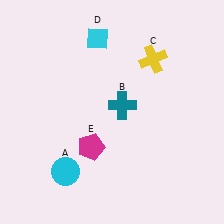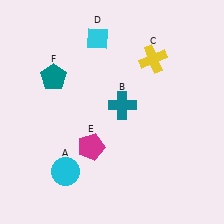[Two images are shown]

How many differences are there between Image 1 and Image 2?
There is 1 difference between the two images.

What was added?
A teal pentagon (F) was added in Image 2.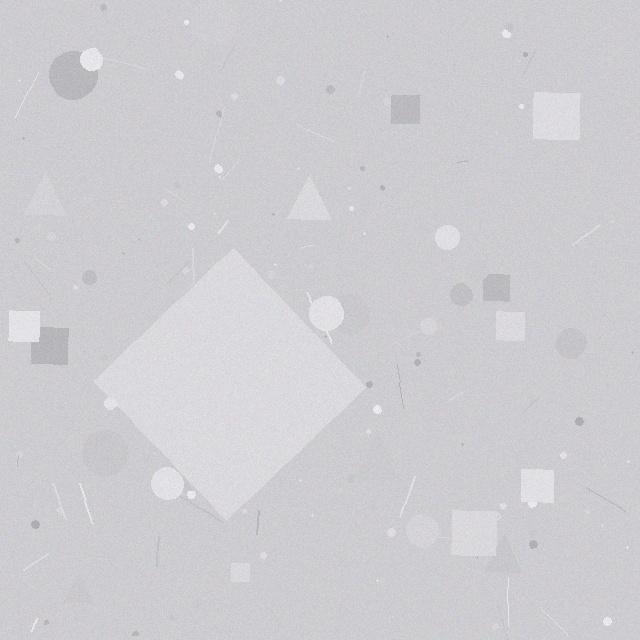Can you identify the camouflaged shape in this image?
The camouflaged shape is a diamond.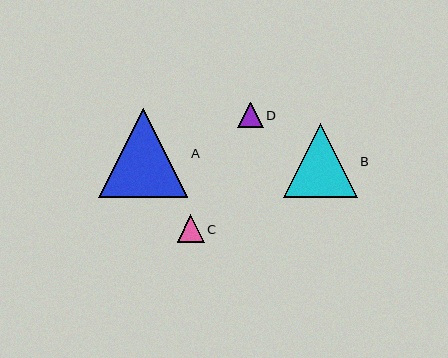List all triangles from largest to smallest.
From largest to smallest: A, B, C, D.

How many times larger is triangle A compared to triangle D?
Triangle A is approximately 3.5 times the size of triangle D.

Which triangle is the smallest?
Triangle D is the smallest with a size of approximately 26 pixels.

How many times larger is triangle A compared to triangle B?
Triangle A is approximately 1.2 times the size of triangle B.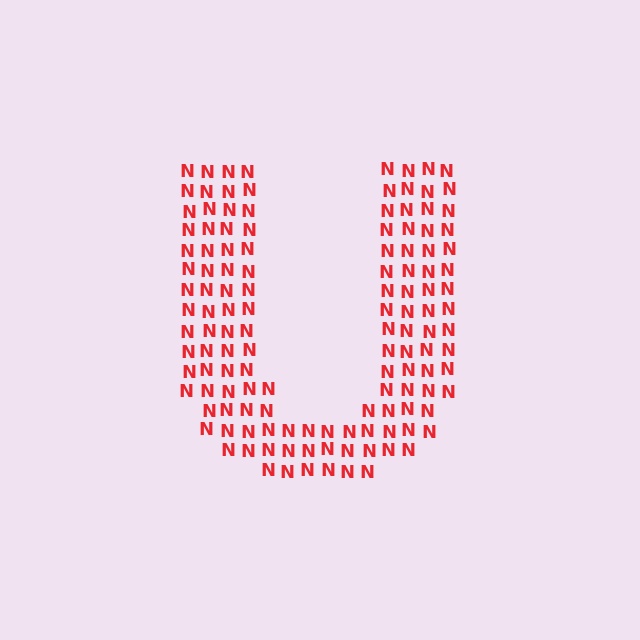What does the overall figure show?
The overall figure shows the letter U.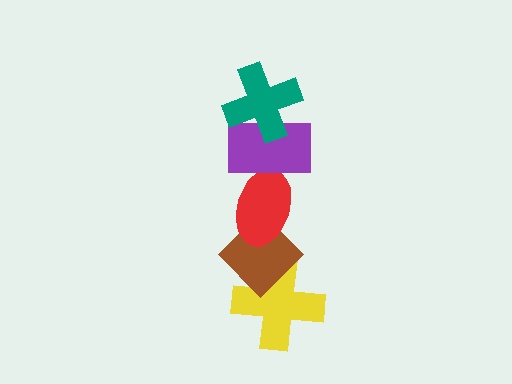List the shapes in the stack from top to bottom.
From top to bottom: the teal cross, the purple rectangle, the red ellipse, the brown diamond, the yellow cross.